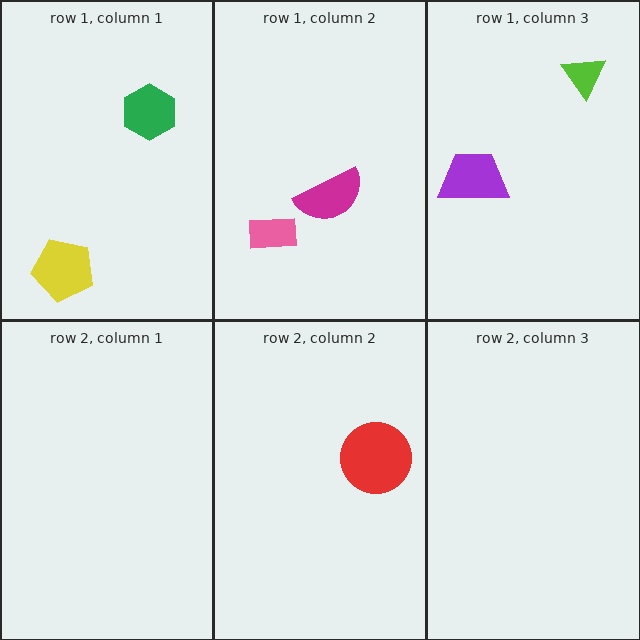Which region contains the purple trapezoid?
The row 1, column 3 region.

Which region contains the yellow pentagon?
The row 1, column 1 region.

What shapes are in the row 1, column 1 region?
The yellow pentagon, the green hexagon.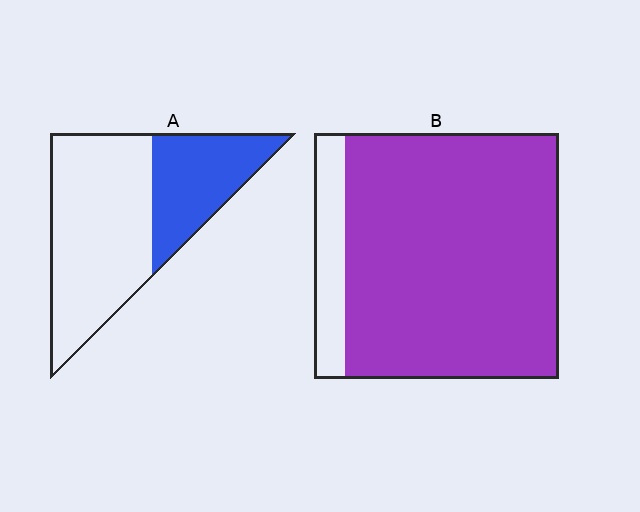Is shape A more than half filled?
No.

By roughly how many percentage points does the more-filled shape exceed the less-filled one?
By roughly 55 percentage points (B over A).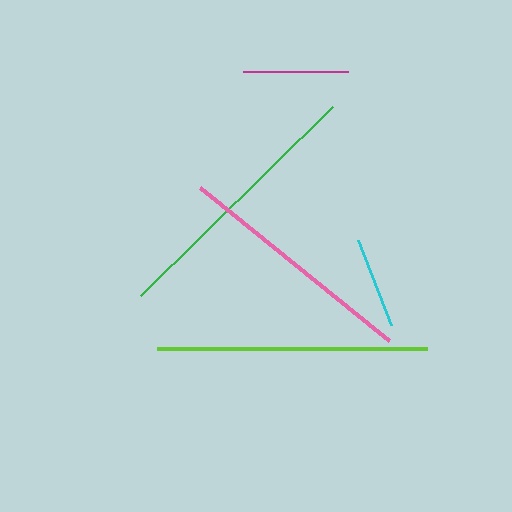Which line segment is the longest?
The lime line is the longest at approximately 270 pixels.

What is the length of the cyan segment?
The cyan segment is approximately 91 pixels long.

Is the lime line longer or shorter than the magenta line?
The lime line is longer than the magenta line.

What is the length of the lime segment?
The lime segment is approximately 270 pixels long.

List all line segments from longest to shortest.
From longest to shortest: lime, green, pink, magenta, cyan.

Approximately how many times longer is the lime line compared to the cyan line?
The lime line is approximately 3.0 times the length of the cyan line.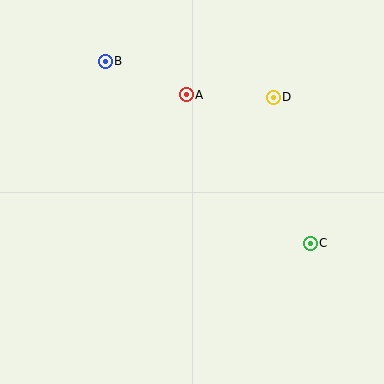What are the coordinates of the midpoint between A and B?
The midpoint between A and B is at (146, 78).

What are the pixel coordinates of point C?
Point C is at (310, 243).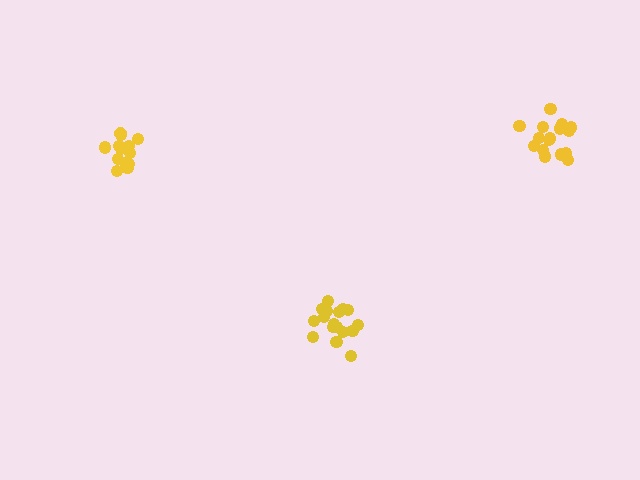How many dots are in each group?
Group 1: 16 dots, Group 2: 17 dots, Group 3: 13 dots (46 total).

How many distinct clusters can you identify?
There are 3 distinct clusters.